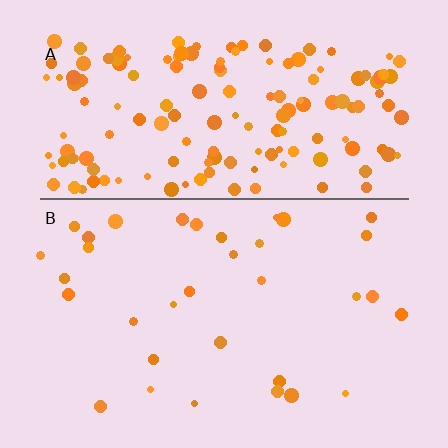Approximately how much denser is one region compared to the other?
Approximately 4.9× — region A over region B.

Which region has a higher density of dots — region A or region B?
A (the top).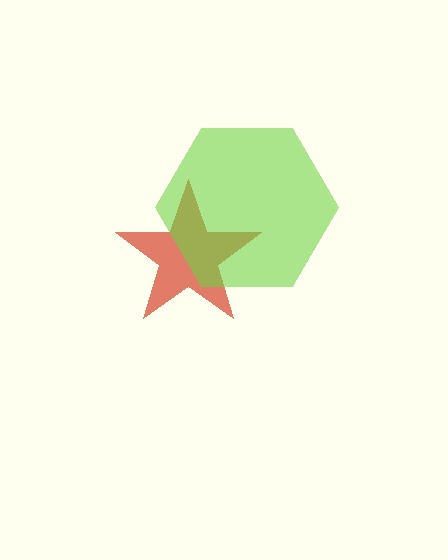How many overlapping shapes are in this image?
There are 2 overlapping shapes in the image.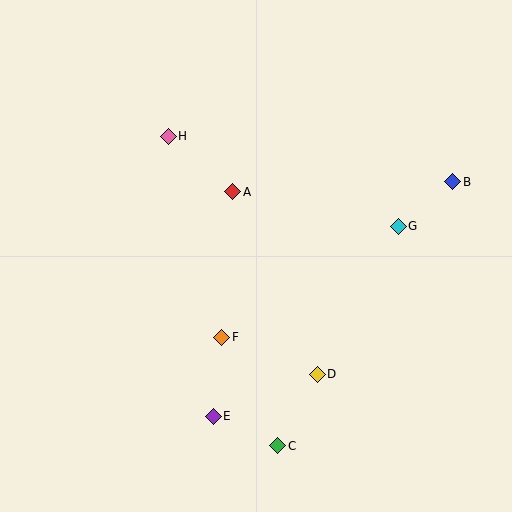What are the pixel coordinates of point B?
Point B is at (453, 182).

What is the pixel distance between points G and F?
The distance between G and F is 208 pixels.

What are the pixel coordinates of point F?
Point F is at (222, 337).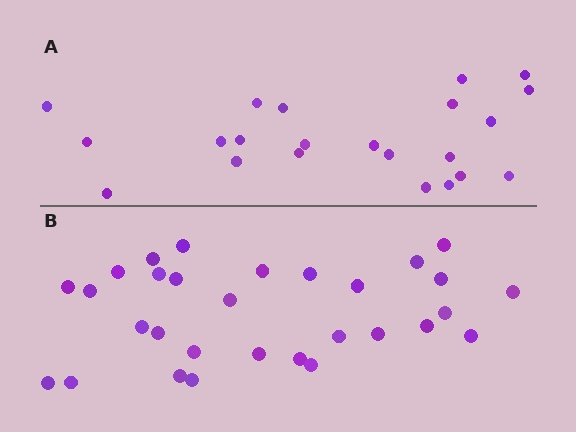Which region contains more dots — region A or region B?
Region B (the bottom region) has more dots.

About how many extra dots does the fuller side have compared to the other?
Region B has roughly 8 or so more dots than region A.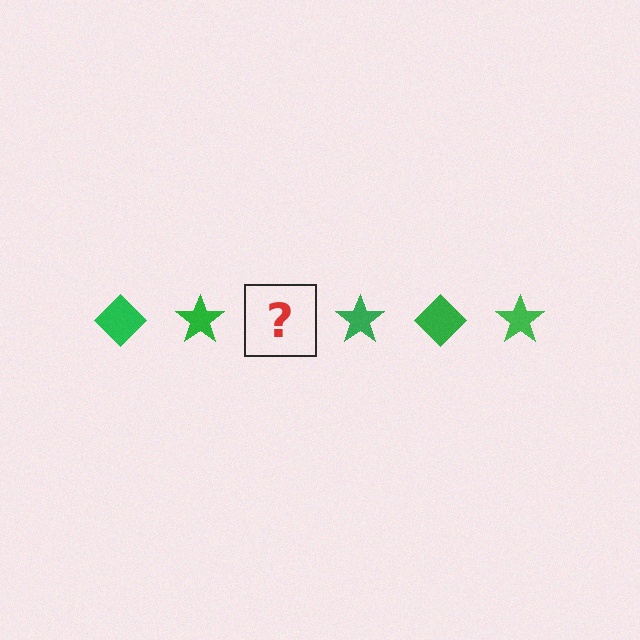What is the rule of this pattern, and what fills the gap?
The rule is that the pattern cycles through diamond, star shapes in green. The gap should be filled with a green diamond.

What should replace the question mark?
The question mark should be replaced with a green diamond.